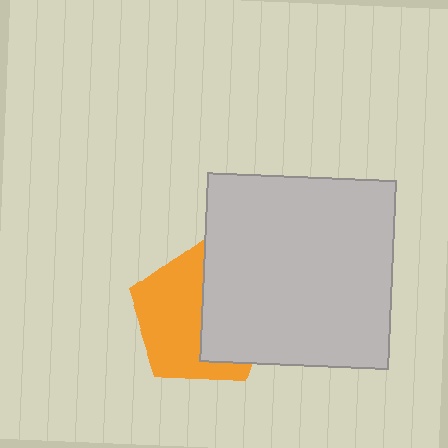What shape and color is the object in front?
The object in front is a light gray square.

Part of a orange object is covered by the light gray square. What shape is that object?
It is a pentagon.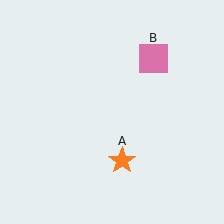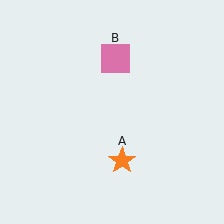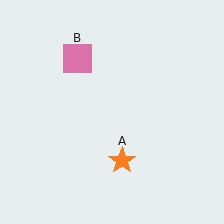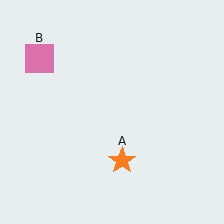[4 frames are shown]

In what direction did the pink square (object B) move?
The pink square (object B) moved left.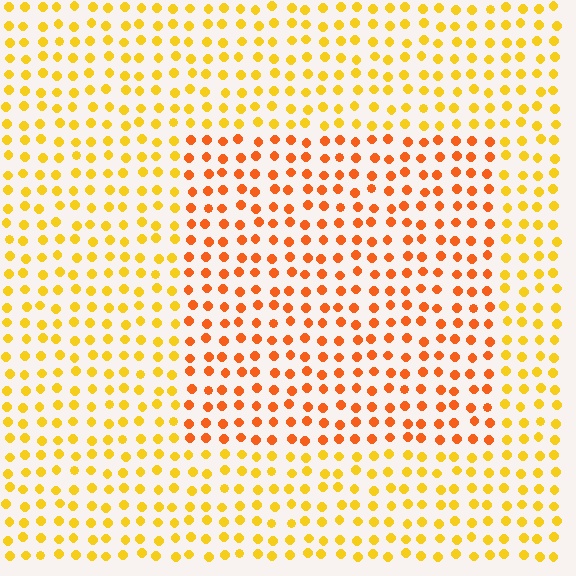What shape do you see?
I see a rectangle.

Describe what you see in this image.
The image is filled with small yellow elements in a uniform arrangement. A rectangle-shaped region is visible where the elements are tinted to a slightly different hue, forming a subtle color boundary.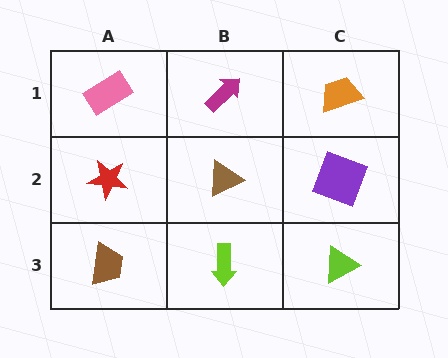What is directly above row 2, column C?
An orange trapezoid.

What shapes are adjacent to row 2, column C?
An orange trapezoid (row 1, column C), a lime triangle (row 3, column C), a brown triangle (row 2, column B).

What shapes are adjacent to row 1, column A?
A red star (row 2, column A), a magenta arrow (row 1, column B).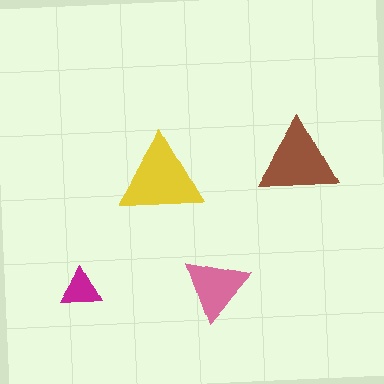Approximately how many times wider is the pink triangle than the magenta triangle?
About 1.5 times wider.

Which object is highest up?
The brown triangle is topmost.